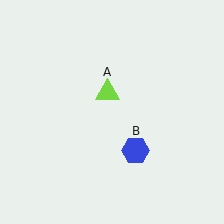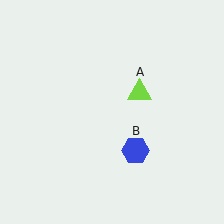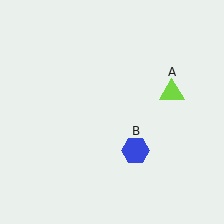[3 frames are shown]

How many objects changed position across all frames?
1 object changed position: lime triangle (object A).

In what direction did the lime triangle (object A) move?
The lime triangle (object A) moved right.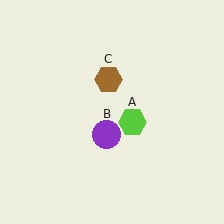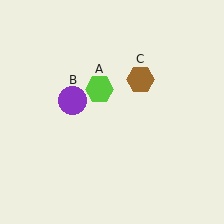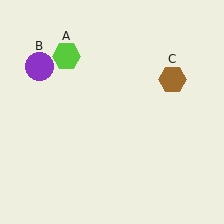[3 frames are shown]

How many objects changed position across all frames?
3 objects changed position: lime hexagon (object A), purple circle (object B), brown hexagon (object C).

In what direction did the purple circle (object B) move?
The purple circle (object B) moved up and to the left.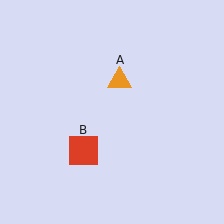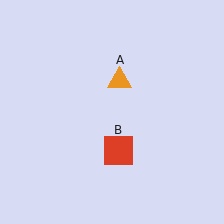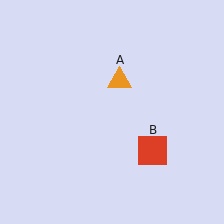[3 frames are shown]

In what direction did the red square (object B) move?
The red square (object B) moved right.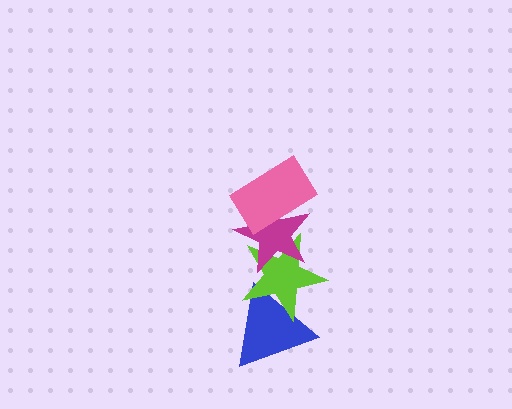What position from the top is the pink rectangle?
The pink rectangle is 1st from the top.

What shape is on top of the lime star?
The magenta star is on top of the lime star.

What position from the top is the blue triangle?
The blue triangle is 4th from the top.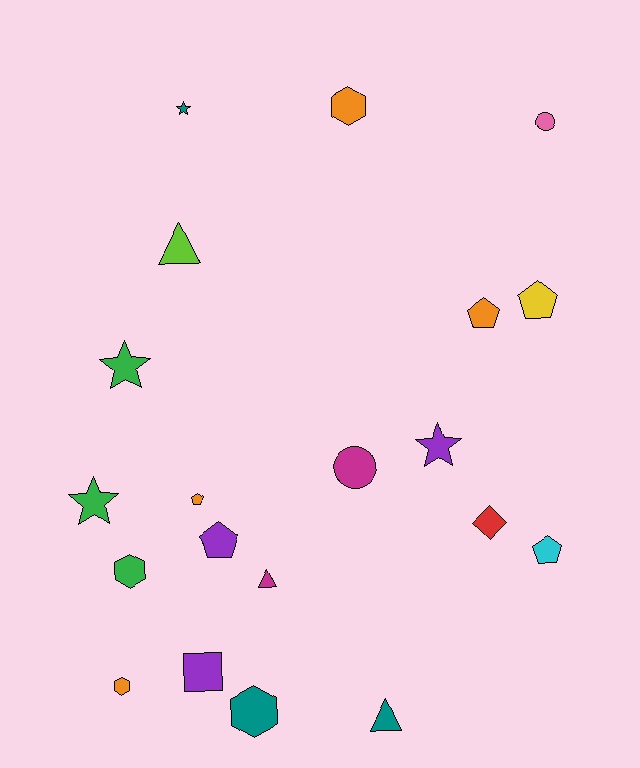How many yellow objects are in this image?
There is 1 yellow object.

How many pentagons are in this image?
There are 5 pentagons.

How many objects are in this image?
There are 20 objects.